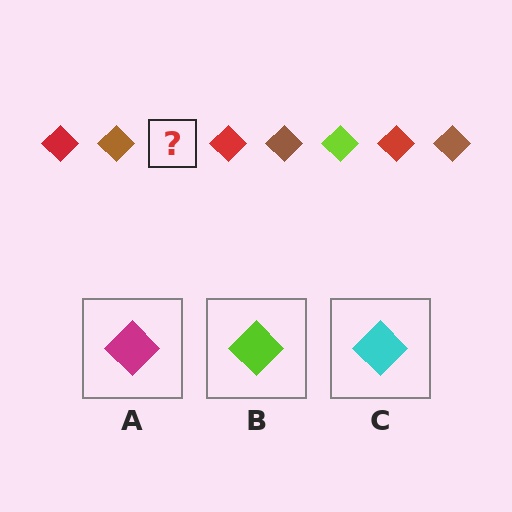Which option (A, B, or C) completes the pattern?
B.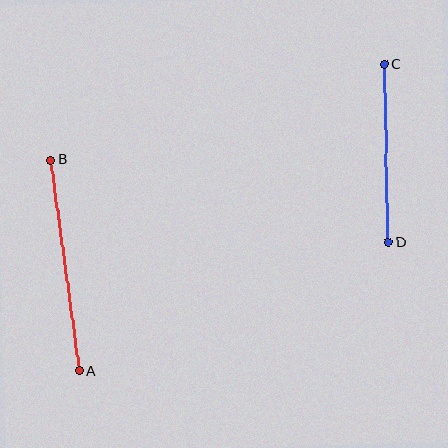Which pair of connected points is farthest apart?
Points A and B are farthest apart.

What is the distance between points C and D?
The distance is approximately 178 pixels.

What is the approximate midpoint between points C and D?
The midpoint is at approximately (386, 153) pixels.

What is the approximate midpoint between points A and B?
The midpoint is at approximately (65, 265) pixels.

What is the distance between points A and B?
The distance is approximately 213 pixels.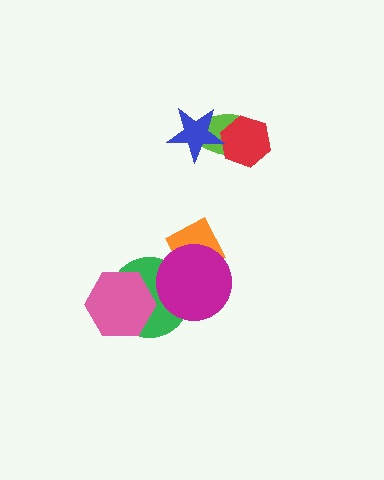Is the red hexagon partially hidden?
Yes, it is partially covered by another shape.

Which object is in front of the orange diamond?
The magenta circle is in front of the orange diamond.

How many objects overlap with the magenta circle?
2 objects overlap with the magenta circle.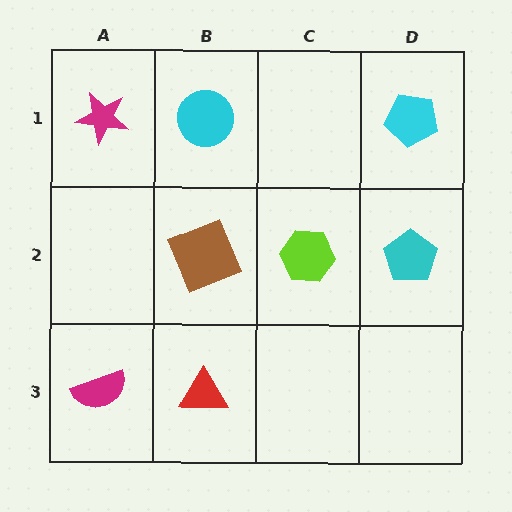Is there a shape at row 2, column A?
No, that cell is empty.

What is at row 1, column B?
A cyan circle.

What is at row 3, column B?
A red triangle.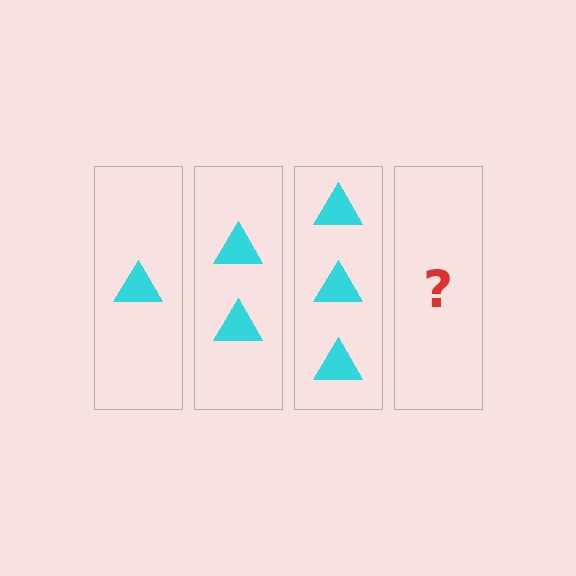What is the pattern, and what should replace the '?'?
The pattern is that each step adds one more triangle. The '?' should be 4 triangles.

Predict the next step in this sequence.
The next step is 4 triangles.